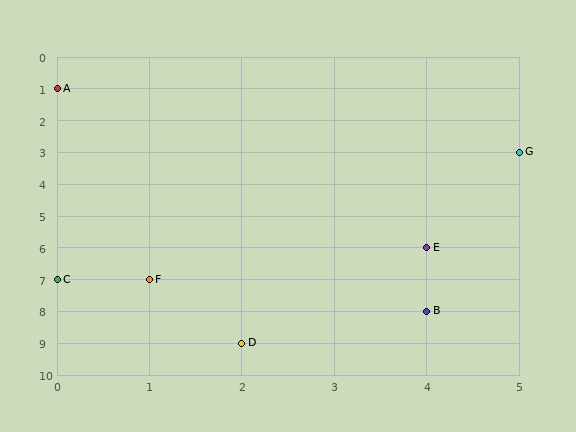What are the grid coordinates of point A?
Point A is at grid coordinates (0, 1).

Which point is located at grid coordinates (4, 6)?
Point E is at (4, 6).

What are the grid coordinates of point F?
Point F is at grid coordinates (1, 7).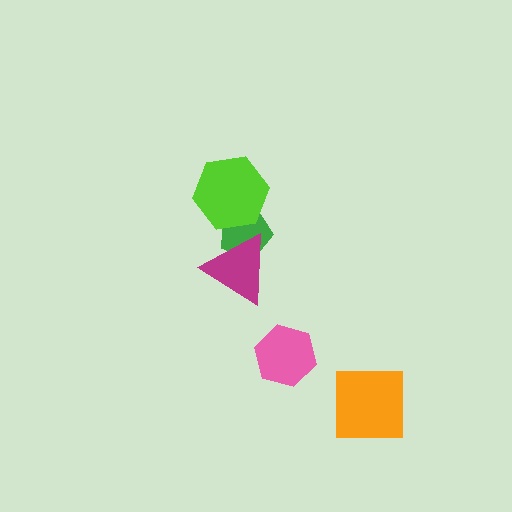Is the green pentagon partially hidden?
Yes, it is partially covered by another shape.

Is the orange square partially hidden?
No, no other shape covers it.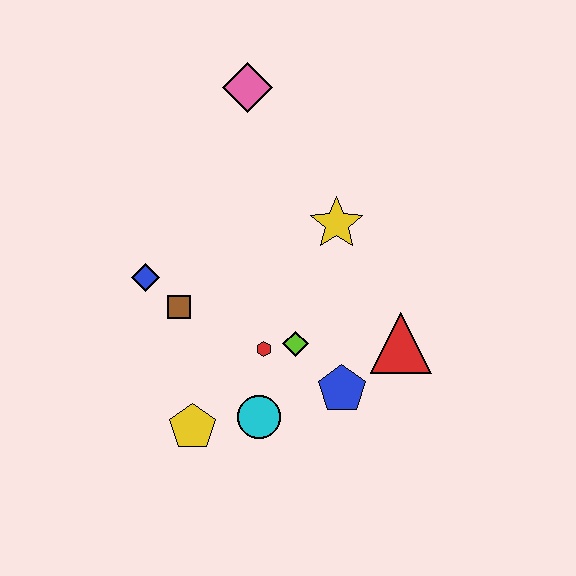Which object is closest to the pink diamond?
The yellow star is closest to the pink diamond.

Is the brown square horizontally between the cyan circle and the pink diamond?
No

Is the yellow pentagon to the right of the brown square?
Yes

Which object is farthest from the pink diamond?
The yellow pentagon is farthest from the pink diamond.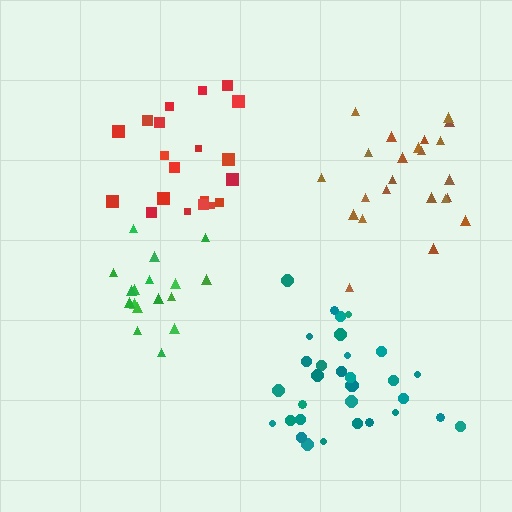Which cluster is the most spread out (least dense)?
Green.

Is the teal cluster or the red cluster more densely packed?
Teal.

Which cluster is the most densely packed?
Teal.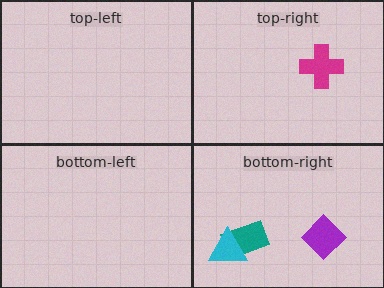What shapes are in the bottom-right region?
The purple diamond, the teal rectangle, the cyan triangle.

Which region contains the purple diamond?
The bottom-right region.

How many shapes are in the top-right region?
1.